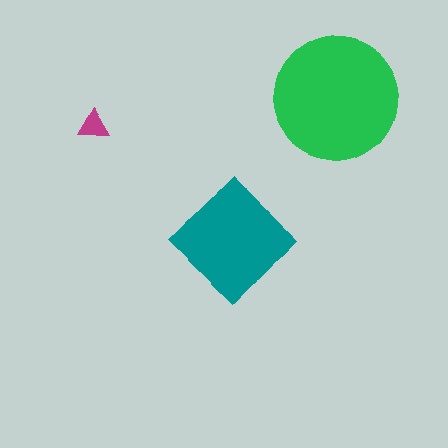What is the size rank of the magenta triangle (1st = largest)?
3rd.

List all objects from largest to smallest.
The green circle, the teal diamond, the magenta triangle.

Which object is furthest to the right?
The green circle is rightmost.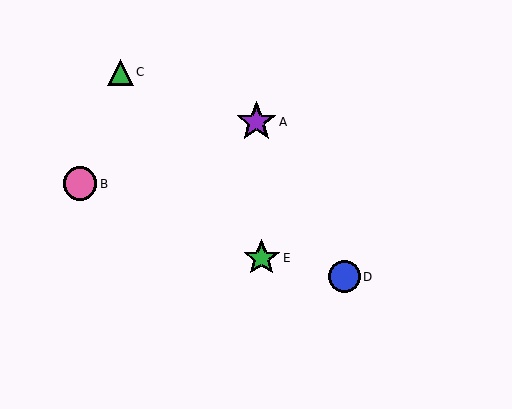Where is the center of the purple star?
The center of the purple star is at (256, 122).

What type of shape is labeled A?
Shape A is a purple star.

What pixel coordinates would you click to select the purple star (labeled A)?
Click at (256, 122) to select the purple star A.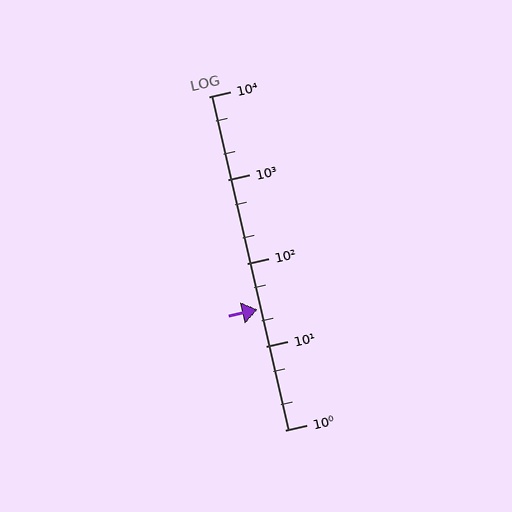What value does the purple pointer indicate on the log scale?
The pointer indicates approximately 28.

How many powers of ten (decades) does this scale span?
The scale spans 4 decades, from 1 to 10000.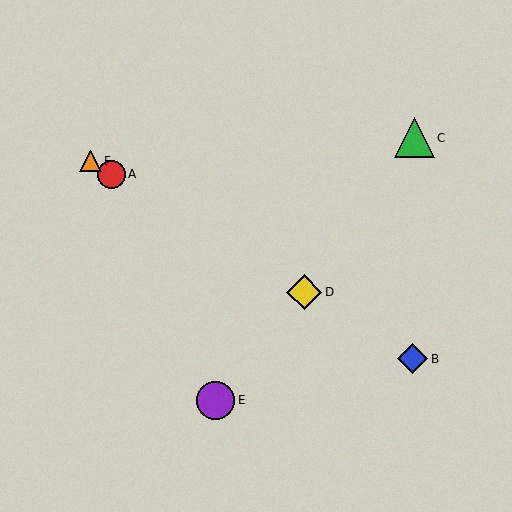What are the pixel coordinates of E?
Object E is at (216, 400).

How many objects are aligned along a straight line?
4 objects (A, B, D, F) are aligned along a straight line.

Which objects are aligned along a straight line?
Objects A, B, D, F are aligned along a straight line.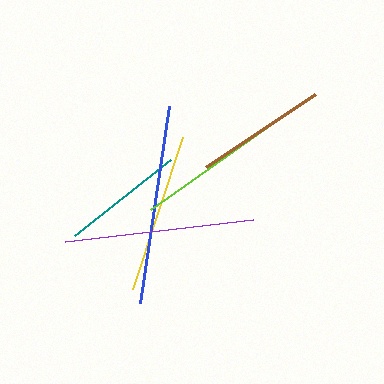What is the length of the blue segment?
The blue segment is approximately 199 pixels long.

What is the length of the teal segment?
The teal segment is approximately 122 pixels long.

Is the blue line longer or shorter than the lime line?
The lime line is longer than the blue line.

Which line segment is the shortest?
The teal line is the shortest at approximately 122 pixels.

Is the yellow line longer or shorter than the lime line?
The lime line is longer than the yellow line.